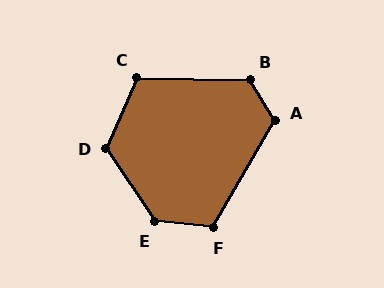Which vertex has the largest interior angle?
E, at approximately 129 degrees.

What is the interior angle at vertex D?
Approximately 123 degrees (obtuse).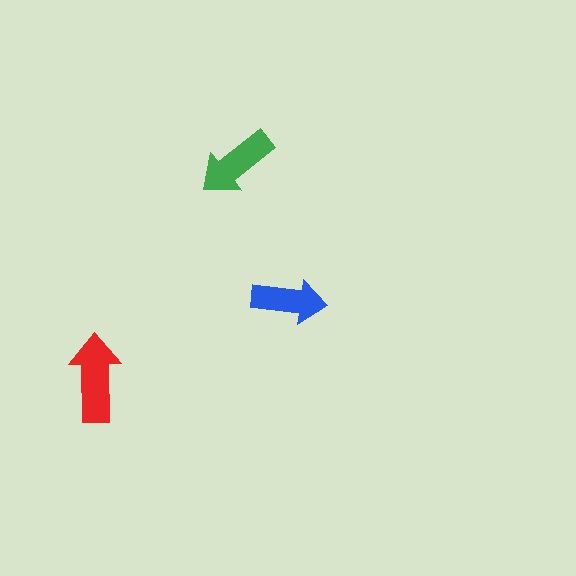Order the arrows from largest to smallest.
the red one, the green one, the blue one.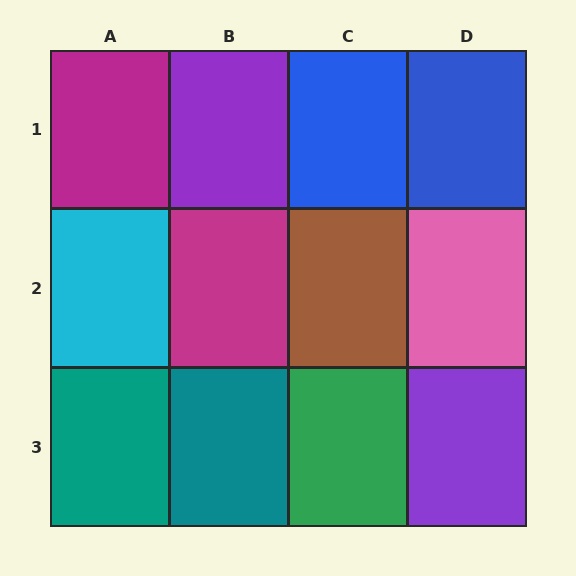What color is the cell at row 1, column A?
Magenta.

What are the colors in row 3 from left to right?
Teal, teal, green, purple.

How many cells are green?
1 cell is green.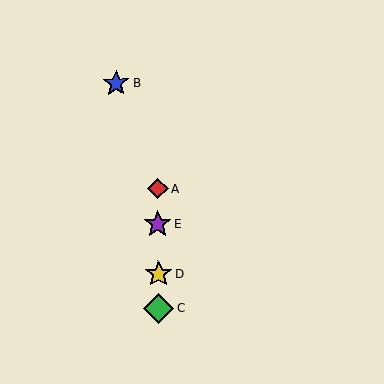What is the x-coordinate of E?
Object E is at x≈158.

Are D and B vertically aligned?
No, D is at x≈158 and B is at x≈116.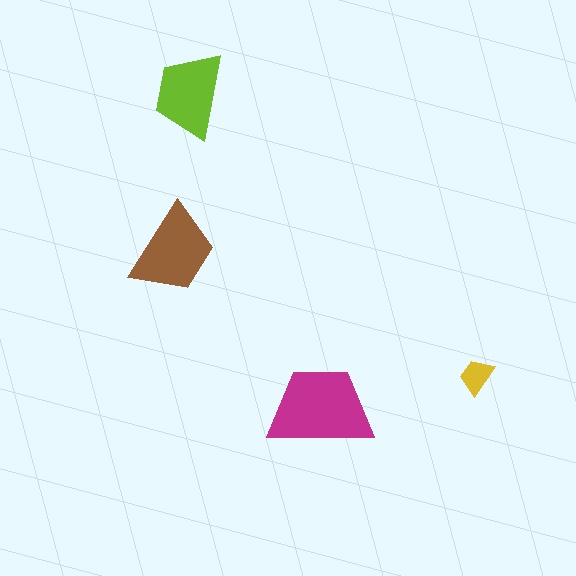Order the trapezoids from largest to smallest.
the magenta one, the brown one, the lime one, the yellow one.